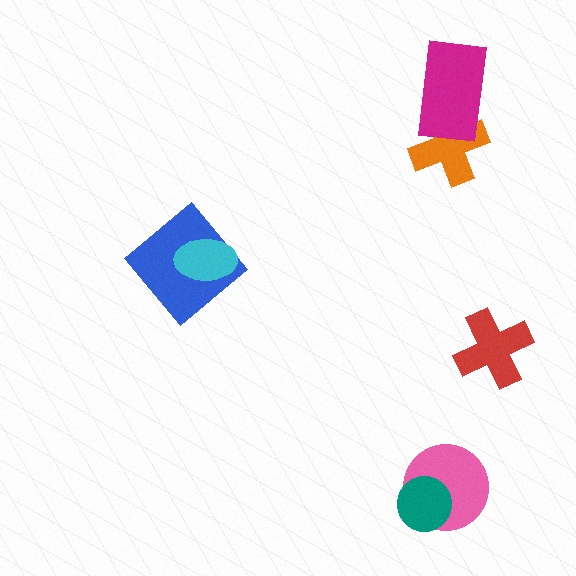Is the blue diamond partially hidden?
Yes, it is partially covered by another shape.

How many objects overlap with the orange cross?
1 object overlaps with the orange cross.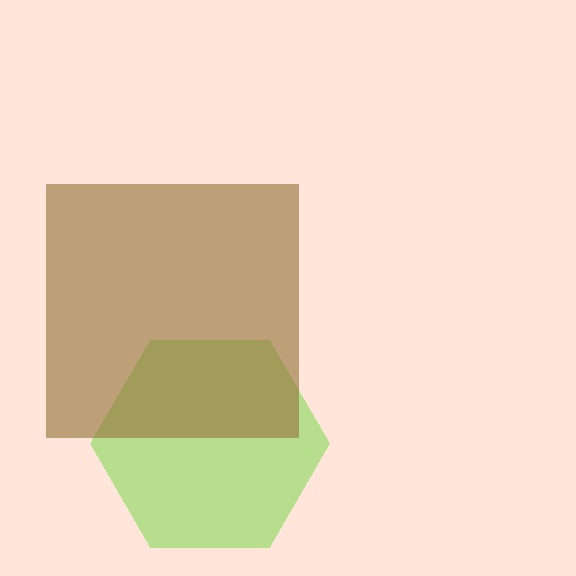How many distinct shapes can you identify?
There are 2 distinct shapes: a lime hexagon, a brown square.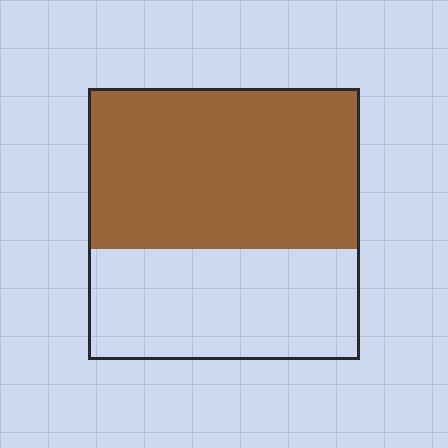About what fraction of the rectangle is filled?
About three fifths (3/5).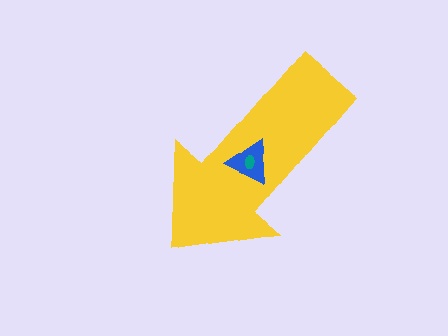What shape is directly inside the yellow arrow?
The blue triangle.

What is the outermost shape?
The yellow arrow.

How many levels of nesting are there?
3.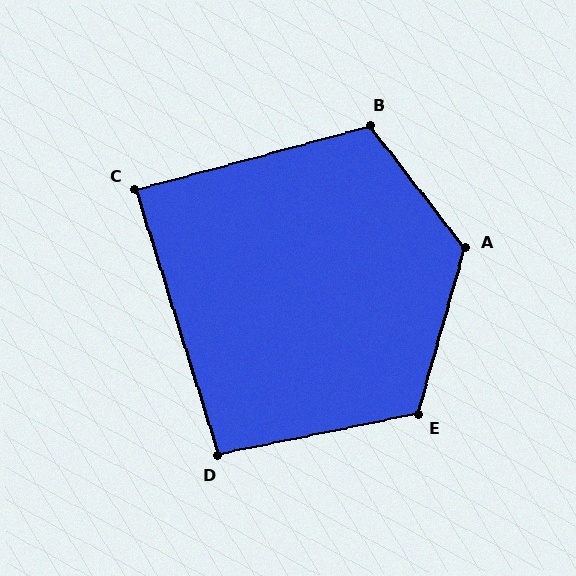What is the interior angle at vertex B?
Approximately 113 degrees (obtuse).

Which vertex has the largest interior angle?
A, at approximately 126 degrees.